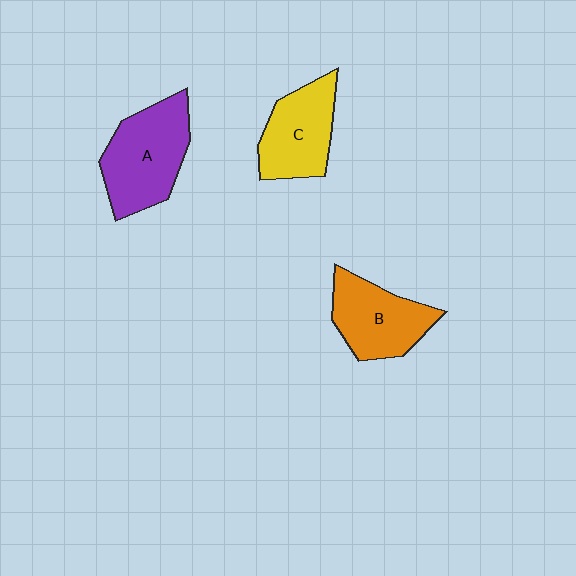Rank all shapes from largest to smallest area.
From largest to smallest: A (purple), B (orange), C (yellow).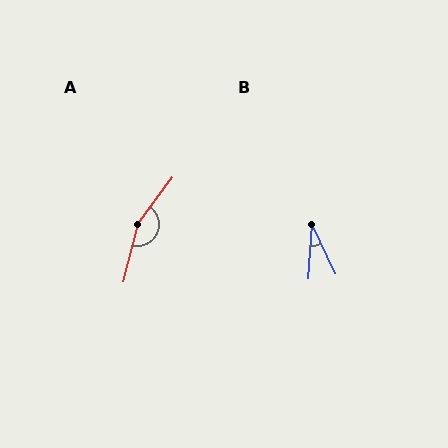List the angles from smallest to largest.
B (29°), A (158°).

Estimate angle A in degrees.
Approximately 158 degrees.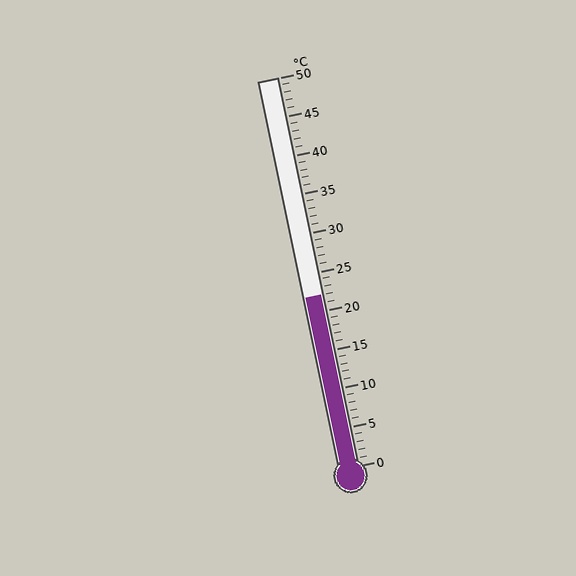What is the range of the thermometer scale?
The thermometer scale ranges from 0°C to 50°C.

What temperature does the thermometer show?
The thermometer shows approximately 22°C.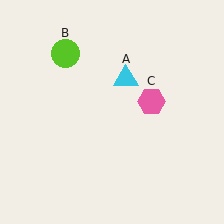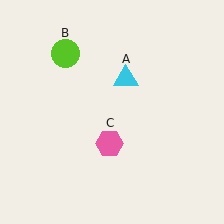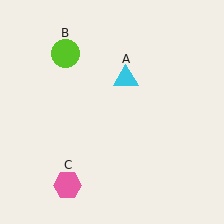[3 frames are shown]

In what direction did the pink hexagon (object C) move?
The pink hexagon (object C) moved down and to the left.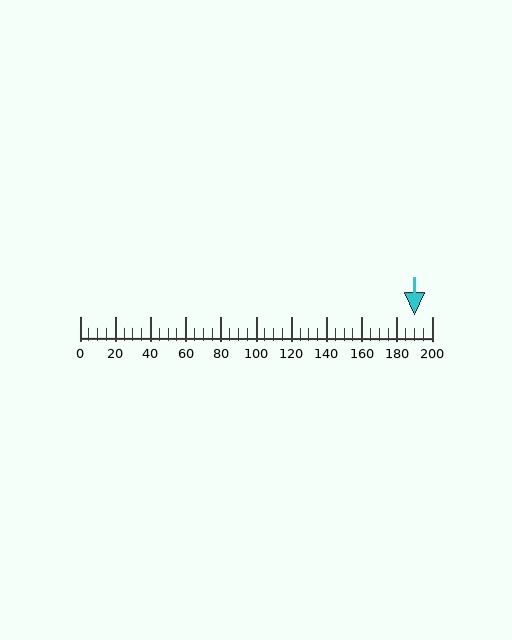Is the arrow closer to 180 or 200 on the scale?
The arrow is closer to 200.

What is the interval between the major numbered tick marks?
The major tick marks are spaced 20 units apart.